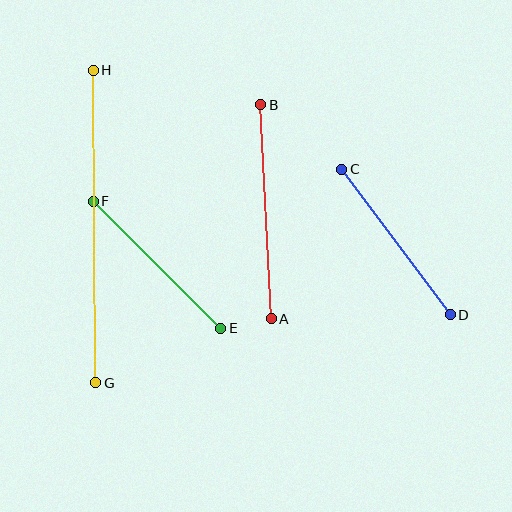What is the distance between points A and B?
The distance is approximately 215 pixels.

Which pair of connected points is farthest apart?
Points G and H are farthest apart.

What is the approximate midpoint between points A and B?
The midpoint is at approximately (266, 212) pixels.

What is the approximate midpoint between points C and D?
The midpoint is at approximately (396, 242) pixels.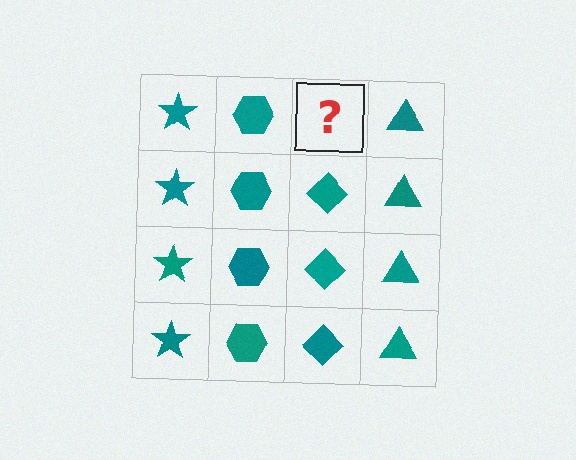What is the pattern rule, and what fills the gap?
The rule is that each column has a consistent shape. The gap should be filled with a teal diamond.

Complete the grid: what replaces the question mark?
The question mark should be replaced with a teal diamond.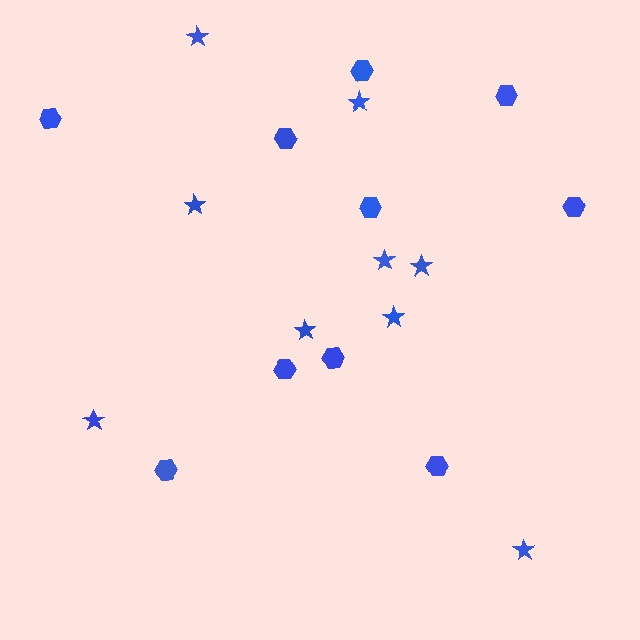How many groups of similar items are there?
There are 2 groups: one group of stars (9) and one group of hexagons (10).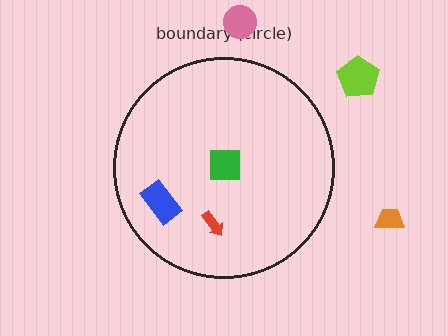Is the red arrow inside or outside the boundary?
Inside.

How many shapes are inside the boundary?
3 inside, 3 outside.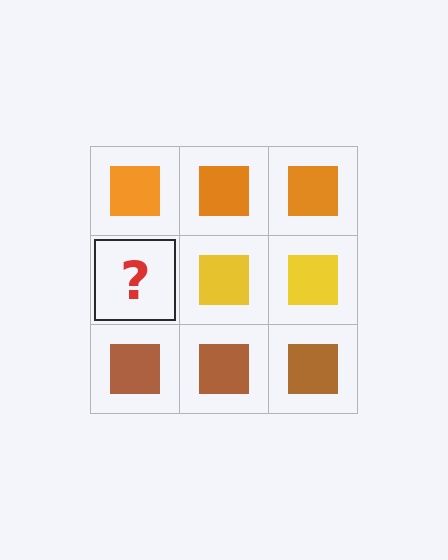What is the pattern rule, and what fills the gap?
The rule is that each row has a consistent color. The gap should be filled with a yellow square.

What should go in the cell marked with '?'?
The missing cell should contain a yellow square.